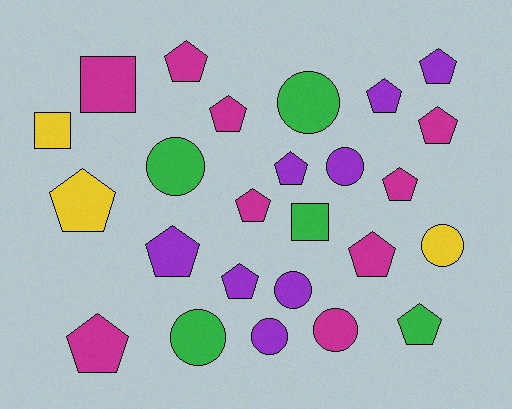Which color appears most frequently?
Magenta, with 9 objects.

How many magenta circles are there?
There is 1 magenta circle.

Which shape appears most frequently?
Pentagon, with 14 objects.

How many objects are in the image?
There are 25 objects.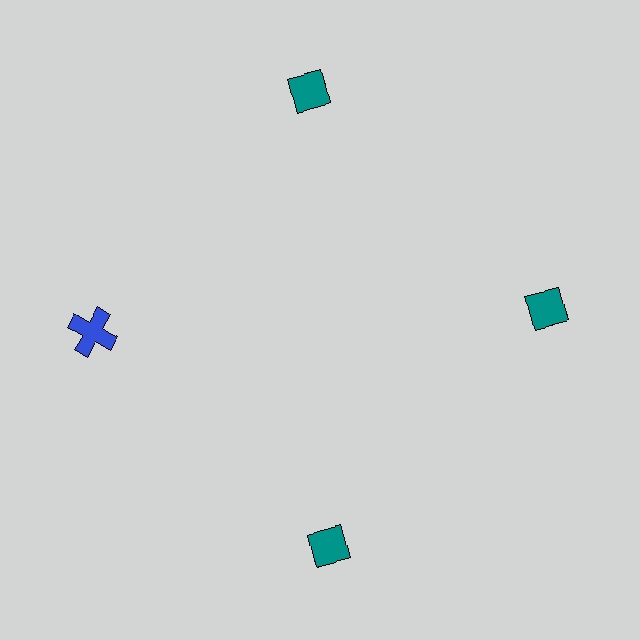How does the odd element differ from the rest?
It differs in both color (blue instead of teal) and shape (cross instead of diamond).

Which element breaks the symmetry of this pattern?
The blue cross at roughly the 9 o'clock position breaks the symmetry. All other shapes are teal diamonds.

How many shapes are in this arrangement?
There are 4 shapes arranged in a ring pattern.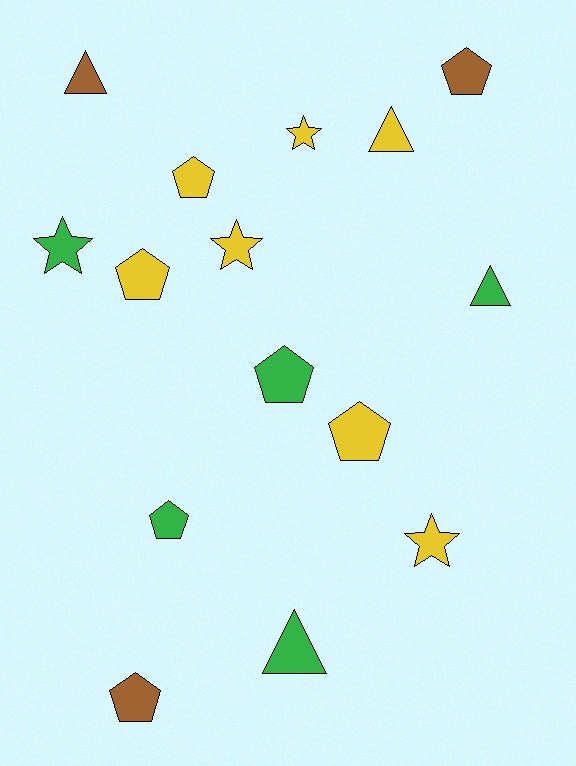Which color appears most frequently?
Yellow, with 7 objects.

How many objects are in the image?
There are 15 objects.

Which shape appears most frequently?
Pentagon, with 7 objects.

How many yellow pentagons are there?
There are 3 yellow pentagons.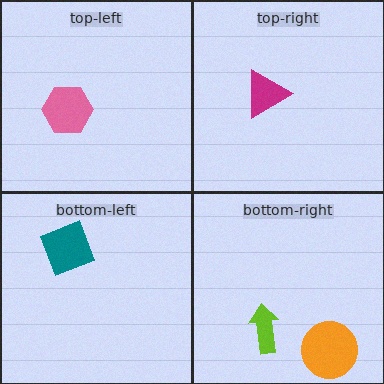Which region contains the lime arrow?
The bottom-right region.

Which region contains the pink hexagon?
The top-left region.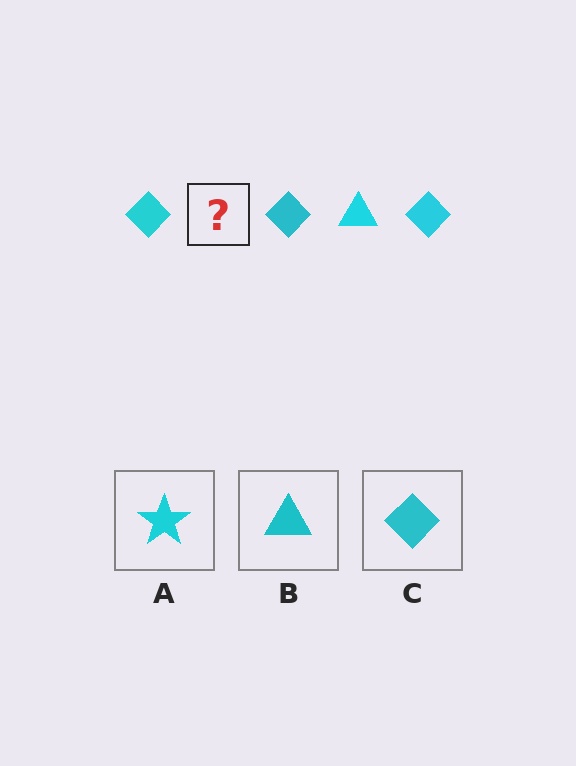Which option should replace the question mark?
Option B.